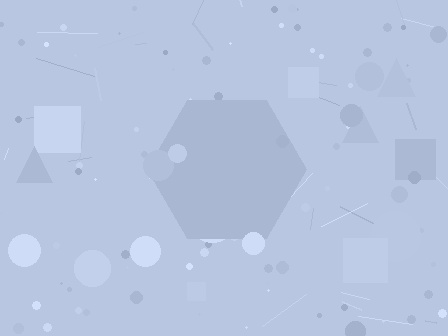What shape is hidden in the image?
A hexagon is hidden in the image.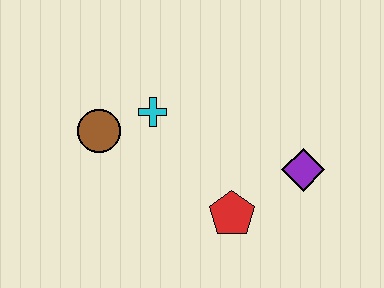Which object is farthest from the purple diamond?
The brown circle is farthest from the purple diamond.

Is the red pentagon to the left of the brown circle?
No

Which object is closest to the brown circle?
The cyan cross is closest to the brown circle.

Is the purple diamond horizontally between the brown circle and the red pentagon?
No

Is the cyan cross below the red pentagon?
No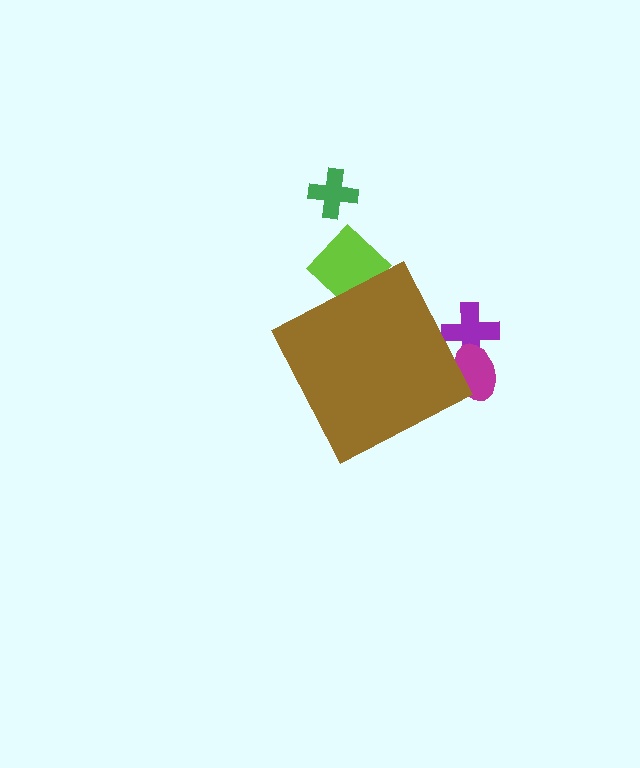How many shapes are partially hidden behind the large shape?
3 shapes are partially hidden.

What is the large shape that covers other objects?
A brown diamond.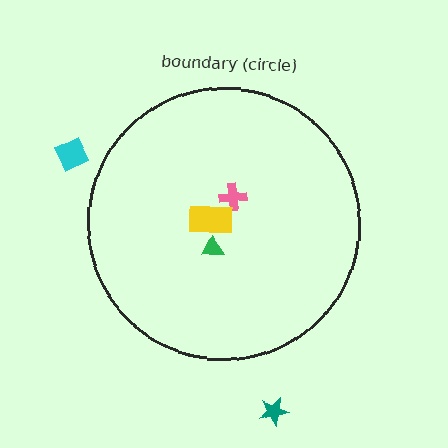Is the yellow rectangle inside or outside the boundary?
Inside.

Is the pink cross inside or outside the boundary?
Inside.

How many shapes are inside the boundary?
3 inside, 2 outside.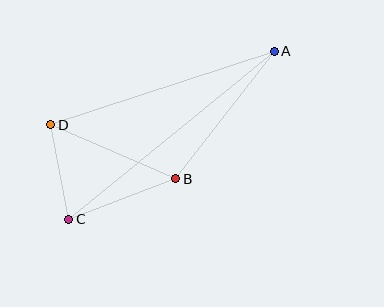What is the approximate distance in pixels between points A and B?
The distance between A and B is approximately 161 pixels.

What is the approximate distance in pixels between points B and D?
The distance between B and D is approximately 136 pixels.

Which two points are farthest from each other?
Points A and C are farthest from each other.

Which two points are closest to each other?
Points C and D are closest to each other.